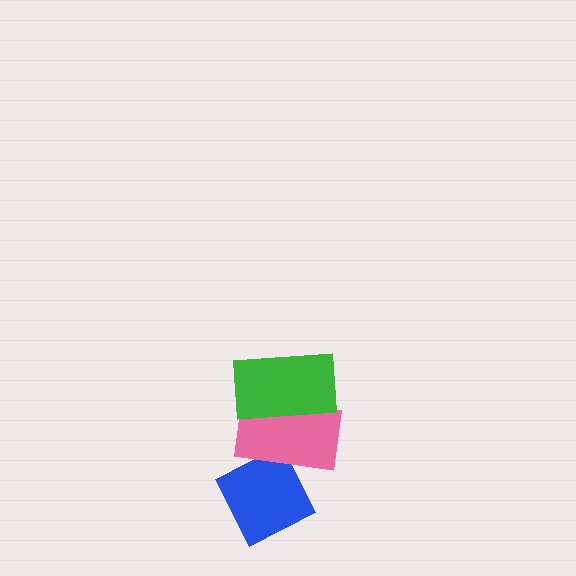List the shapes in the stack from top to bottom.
From top to bottom: the green rectangle, the pink rectangle, the blue diamond.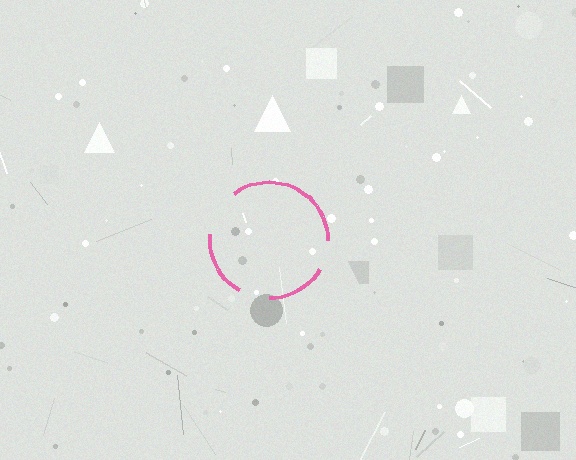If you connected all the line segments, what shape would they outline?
They would outline a circle.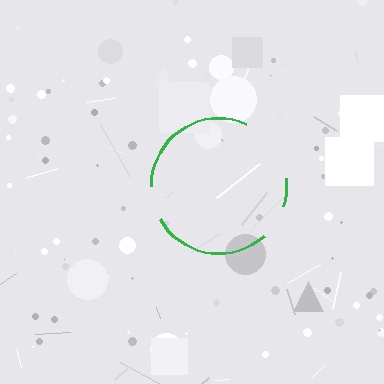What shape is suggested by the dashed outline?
The dashed outline suggests a circle.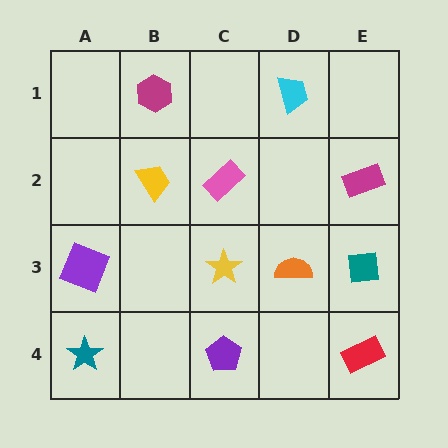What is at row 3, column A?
A purple square.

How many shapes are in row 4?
3 shapes.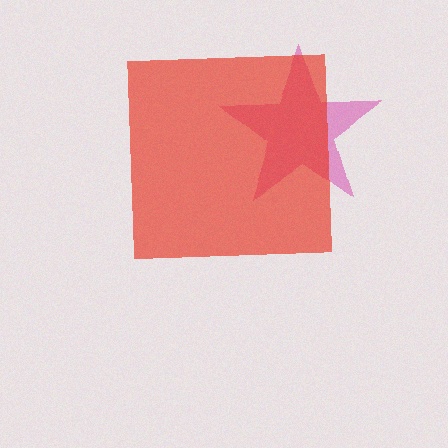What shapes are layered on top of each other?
The layered shapes are: a magenta star, a red square.